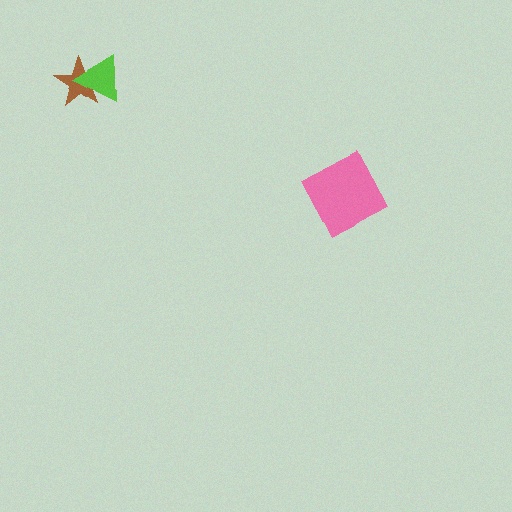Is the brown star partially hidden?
Yes, it is partially covered by another shape.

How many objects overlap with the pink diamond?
0 objects overlap with the pink diamond.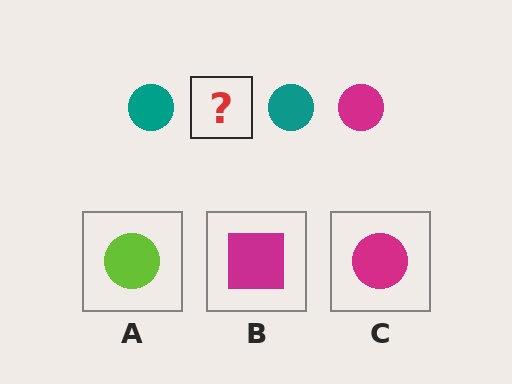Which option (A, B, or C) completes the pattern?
C.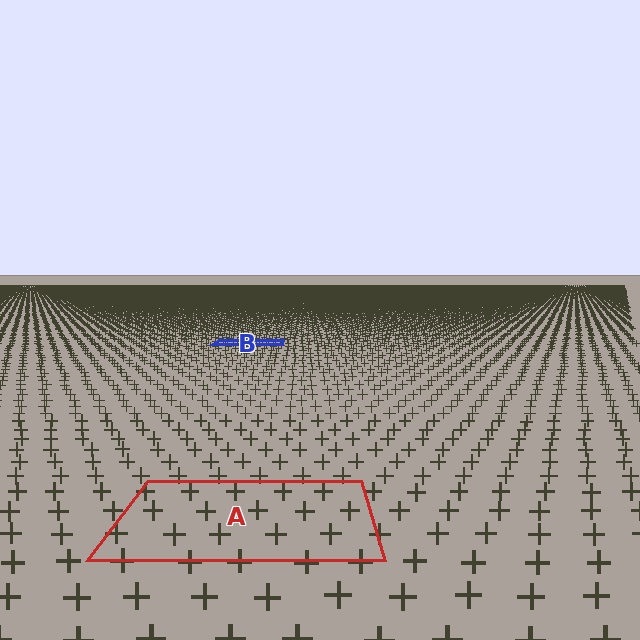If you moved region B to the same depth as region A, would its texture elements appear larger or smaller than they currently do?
They would appear larger. At a closer depth, the same texture elements are projected at a bigger on-screen size.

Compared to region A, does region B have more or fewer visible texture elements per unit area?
Region B has more texture elements per unit area — they are packed more densely because it is farther away.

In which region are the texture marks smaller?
The texture marks are smaller in region B, because it is farther away.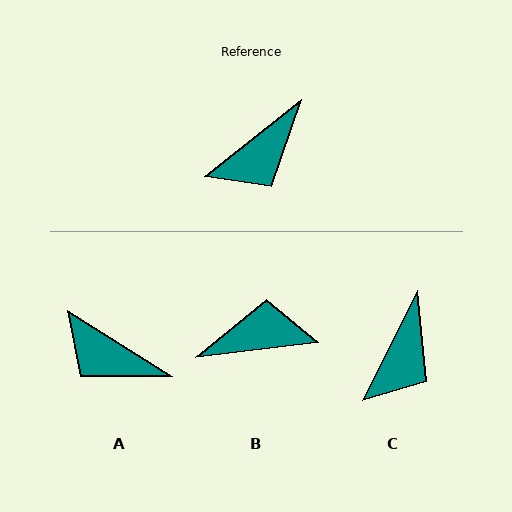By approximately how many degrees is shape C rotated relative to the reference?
Approximately 25 degrees counter-clockwise.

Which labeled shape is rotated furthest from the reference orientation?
B, about 149 degrees away.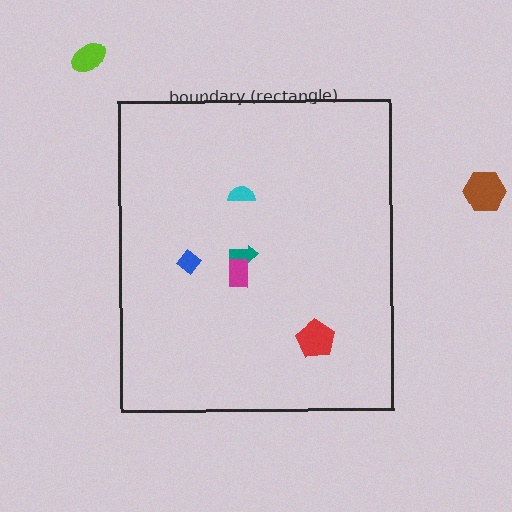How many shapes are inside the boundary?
5 inside, 2 outside.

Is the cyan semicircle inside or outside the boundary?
Inside.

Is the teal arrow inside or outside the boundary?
Inside.